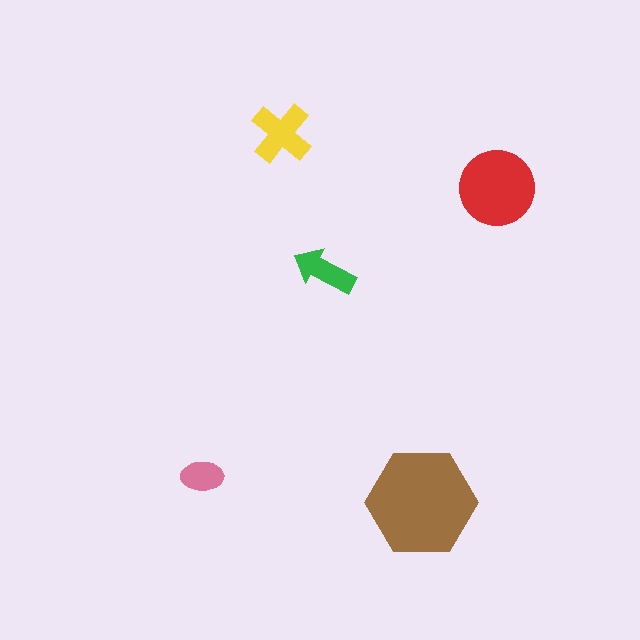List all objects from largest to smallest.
The brown hexagon, the red circle, the yellow cross, the green arrow, the pink ellipse.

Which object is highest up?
The yellow cross is topmost.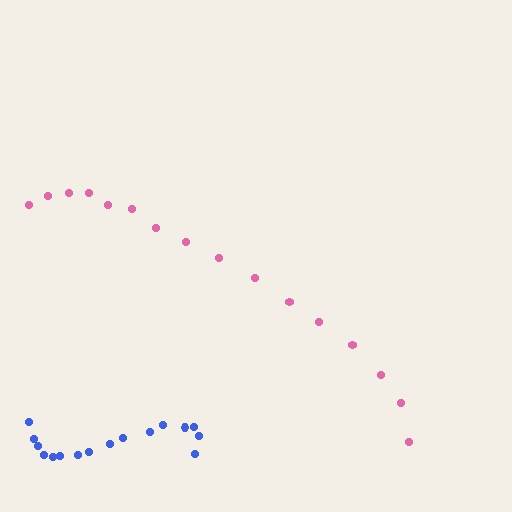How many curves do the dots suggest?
There are 2 distinct paths.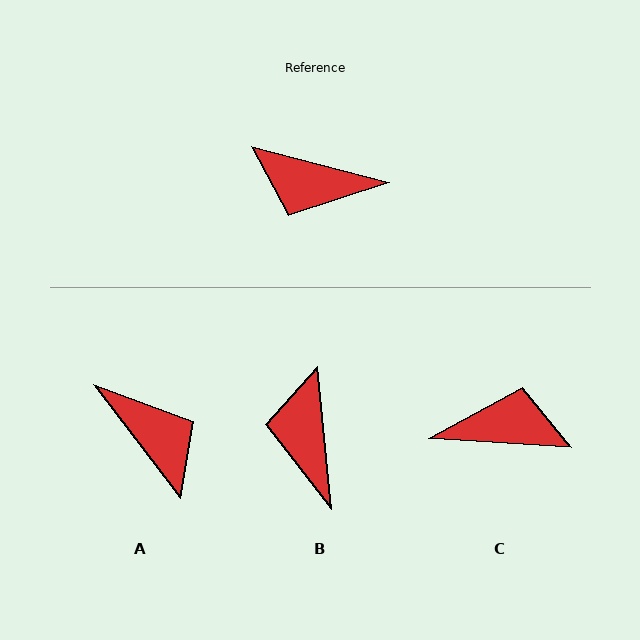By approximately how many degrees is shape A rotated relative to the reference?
Approximately 142 degrees counter-clockwise.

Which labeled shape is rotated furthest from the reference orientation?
C, about 169 degrees away.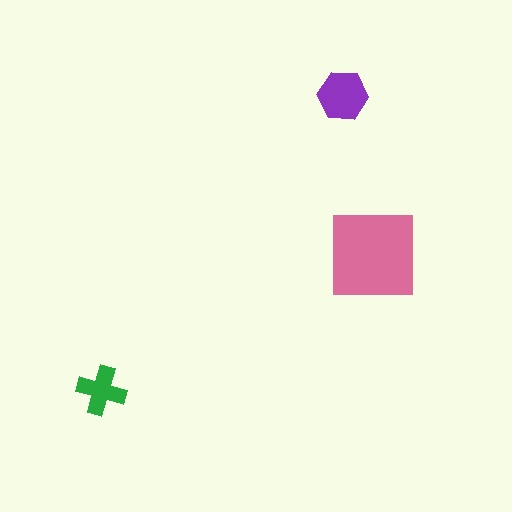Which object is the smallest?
The green cross.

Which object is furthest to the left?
The green cross is leftmost.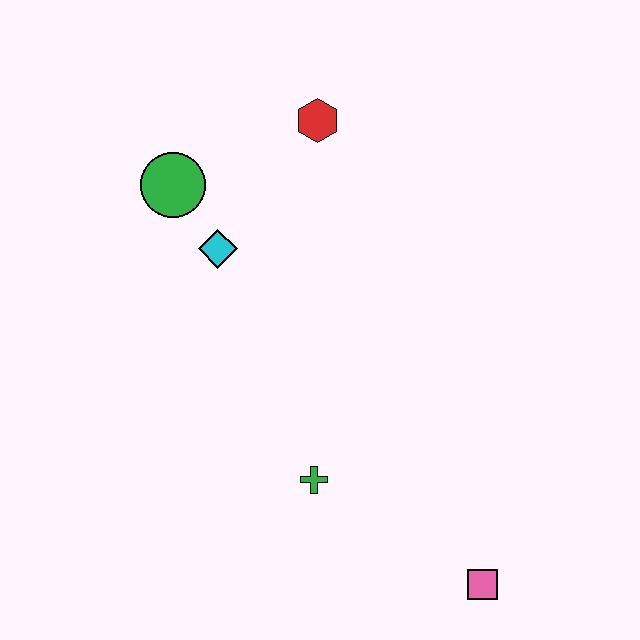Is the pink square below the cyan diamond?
Yes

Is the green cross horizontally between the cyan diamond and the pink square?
Yes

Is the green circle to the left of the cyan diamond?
Yes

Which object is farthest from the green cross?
The red hexagon is farthest from the green cross.